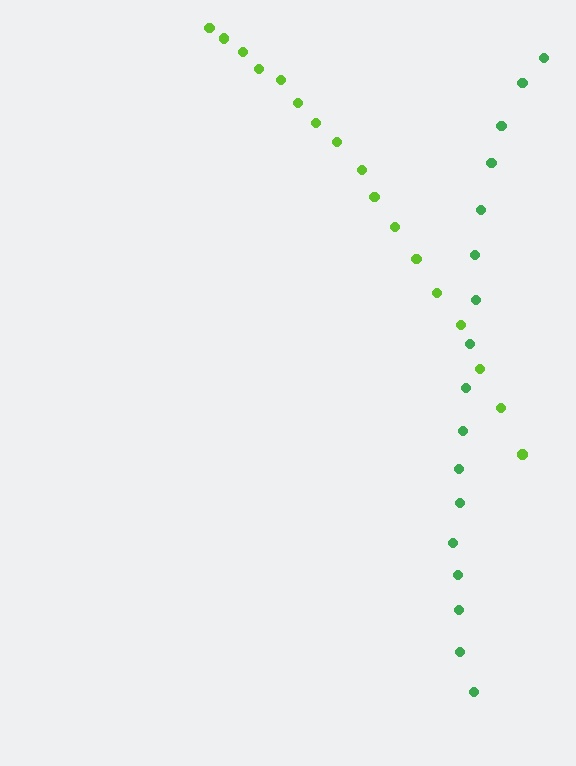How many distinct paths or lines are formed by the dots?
There are 2 distinct paths.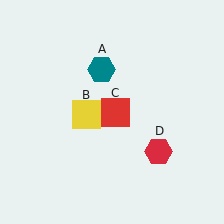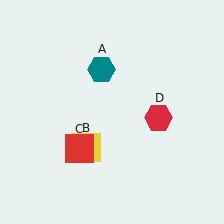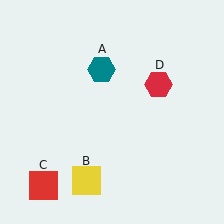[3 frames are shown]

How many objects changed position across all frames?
3 objects changed position: yellow square (object B), red square (object C), red hexagon (object D).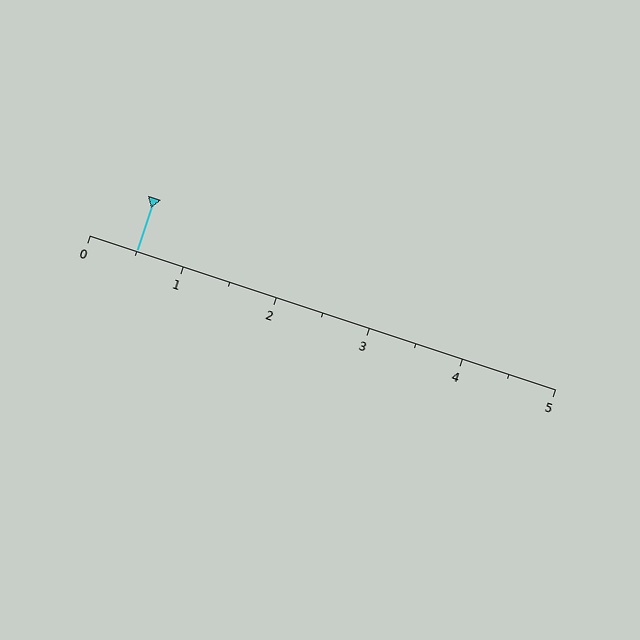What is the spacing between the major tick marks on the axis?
The major ticks are spaced 1 apart.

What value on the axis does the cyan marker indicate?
The marker indicates approximately 0.5.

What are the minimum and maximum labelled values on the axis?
The axis runs from 0 to 5.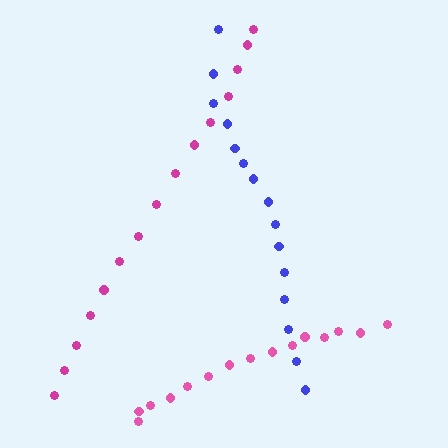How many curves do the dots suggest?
There are 3 distinct paths.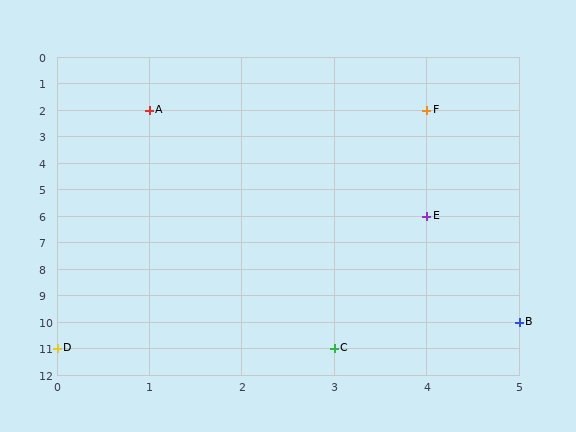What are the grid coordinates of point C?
Point C is at grid coordinates (3, 11).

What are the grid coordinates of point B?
Point B is at grid coordinates (5, 10).